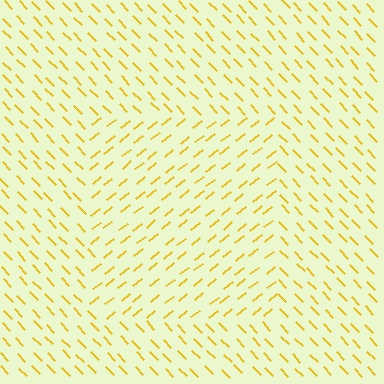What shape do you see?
I see a rectangle.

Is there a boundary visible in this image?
Yes, there is a texture boundary formed by a change in line orientation.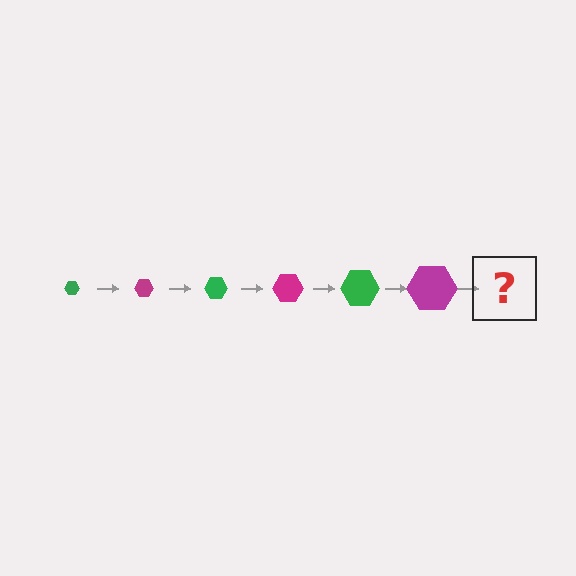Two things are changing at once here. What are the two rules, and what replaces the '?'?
The two rules are that the hexagon grows larger each step and the color cycles through green and magenta. The '?' should be a green hexagon, larger than the previous one.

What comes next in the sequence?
The next element should be a green hexagon, larger than the previous one.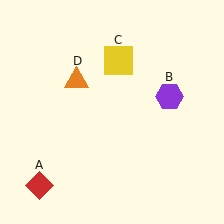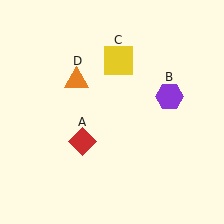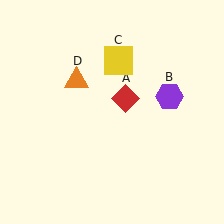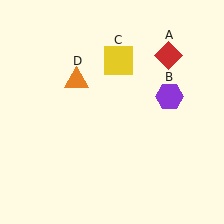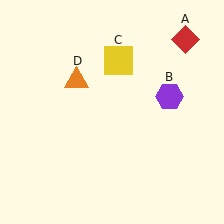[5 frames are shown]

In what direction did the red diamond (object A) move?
The red diamond (object A) moved up and to the right.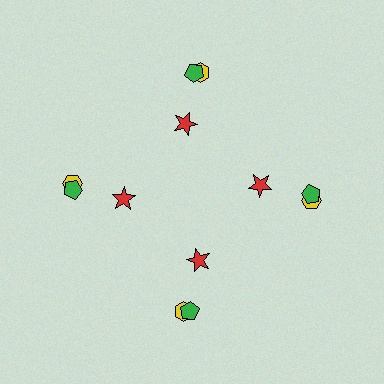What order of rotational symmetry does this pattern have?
This pattern has 4-fold rotational symmetry.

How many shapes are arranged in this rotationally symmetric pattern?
There are 12 shapes, arranged in 4 groups of 3.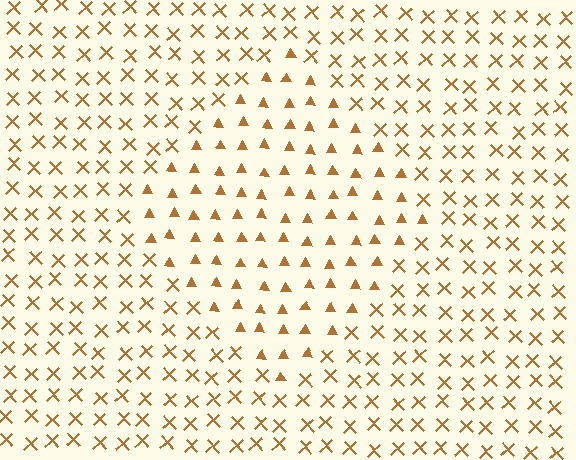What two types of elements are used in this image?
The image uses triangles inside the diamond region and X marks outside it.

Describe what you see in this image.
The image is filled with small brown elements arranged in a uniform grid. A diamond-shaped region contains triangles, while the surrounding area contains X marks. The boundary is defined purely by the change in element shape.